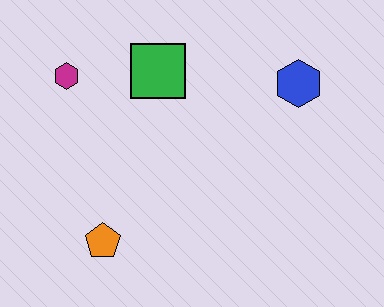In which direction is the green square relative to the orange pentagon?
The green square is above the orange pentagon.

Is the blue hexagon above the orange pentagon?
Yes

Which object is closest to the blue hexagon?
The green square is closest to the blue hexagon.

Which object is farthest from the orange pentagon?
The blue hexagon is farthest from the orange pentagon.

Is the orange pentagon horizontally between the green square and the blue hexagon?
No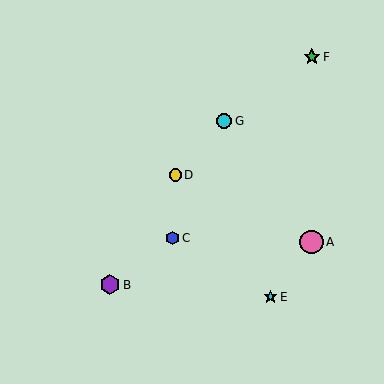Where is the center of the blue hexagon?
The center of the blue hexagon is at (173, 238).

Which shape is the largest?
The pink circle (labeled A) is the largest.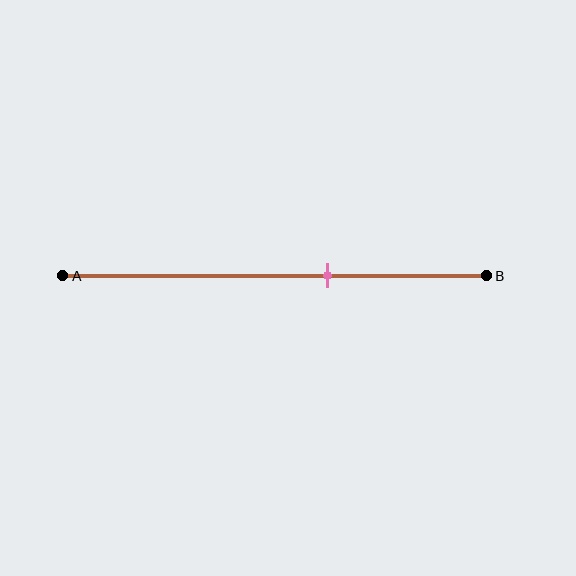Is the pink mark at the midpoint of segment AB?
No, the mark is at about 65% from A, not at the 50% midpoint.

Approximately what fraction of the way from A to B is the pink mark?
The pink mark is approximately 65% of the way from A to B.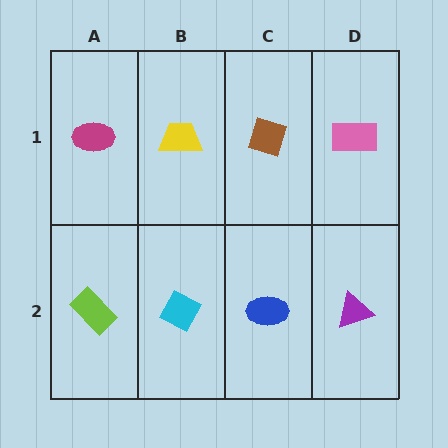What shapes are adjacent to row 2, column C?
A brown diamond (row 1, column C), a cyan diamond (row 2, column B), a purple triangle (row 2, column D).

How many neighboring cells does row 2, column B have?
3.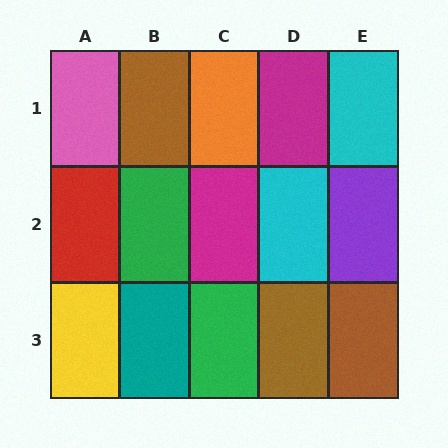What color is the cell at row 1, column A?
Pink.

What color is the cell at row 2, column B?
Green.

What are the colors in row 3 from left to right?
Yellow, teal, green, brown, brown.